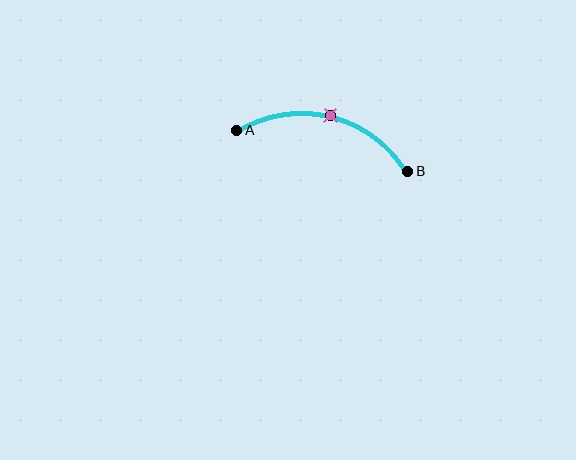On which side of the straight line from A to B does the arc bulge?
The arc bulges above the straight line connecting A and B.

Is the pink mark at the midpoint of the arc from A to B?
Yes. The pink mark lies on the arc at equal arc-length from both A and B — it is the arc midpoint.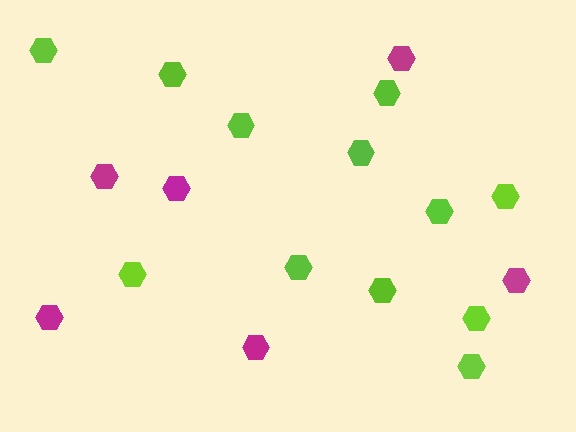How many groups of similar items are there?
There are 2 groups: one group of magenta hexagons (6) and one group of lime hexagons (12).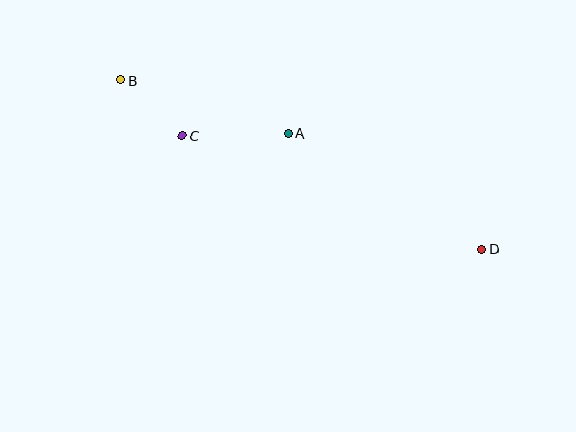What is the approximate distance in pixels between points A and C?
The distance between A and C is approximately 106 pixels.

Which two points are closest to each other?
Points B and C are closest to each other.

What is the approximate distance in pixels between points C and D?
The distance between C and D is approximately 320 pixels.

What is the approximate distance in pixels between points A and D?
The distance between A and D is approximately 225 pixels.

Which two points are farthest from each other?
Points B and D are farthest from each other.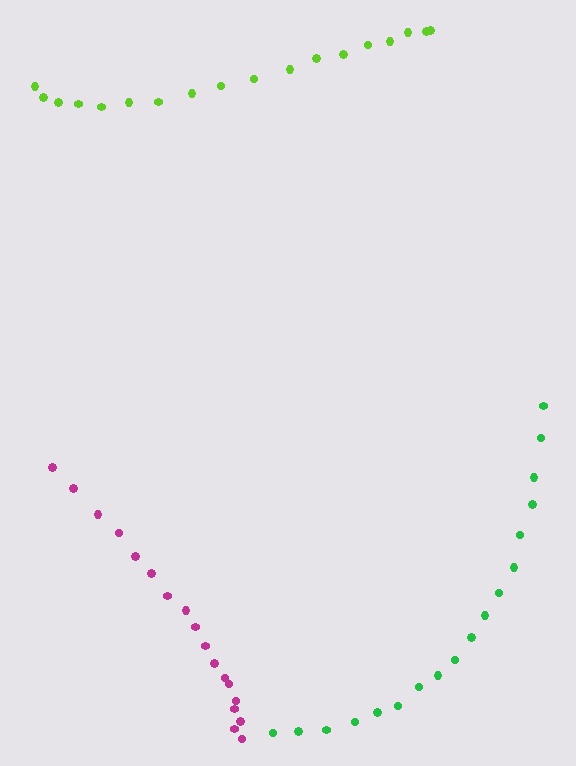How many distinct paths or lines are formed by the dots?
There are 3 distinct paths.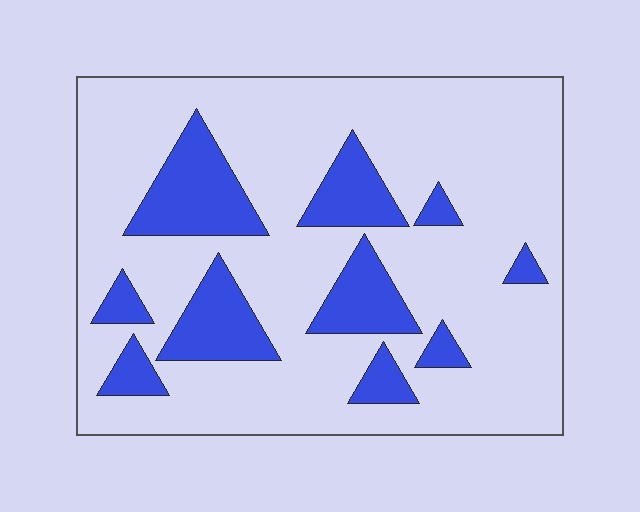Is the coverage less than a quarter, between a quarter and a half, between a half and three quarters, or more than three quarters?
Less than a quarter.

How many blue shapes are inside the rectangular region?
10.